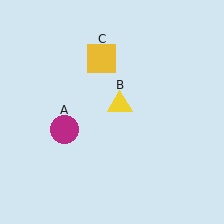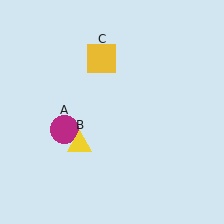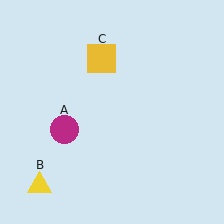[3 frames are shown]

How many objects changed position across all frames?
1 object changed position: yellow triangle (object B).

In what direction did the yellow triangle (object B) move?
The yellow triangle (object B) moved down and to the left.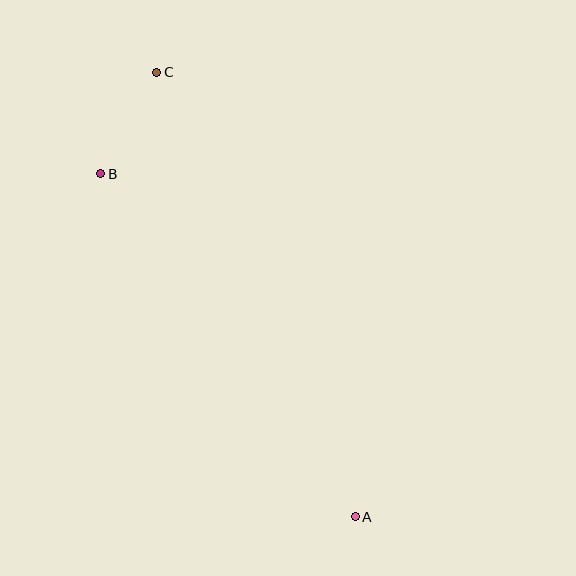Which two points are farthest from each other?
Points A and C are farthest from each other.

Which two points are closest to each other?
Points B and C are closest to each other.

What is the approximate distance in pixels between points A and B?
The distance between A and B is approximately 427 pixels.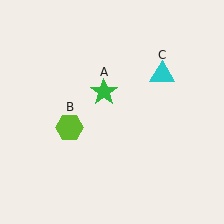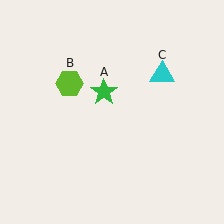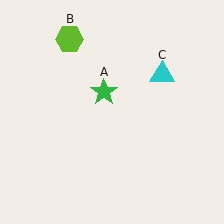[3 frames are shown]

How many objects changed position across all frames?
1 object changed position: lime hexagon (object B).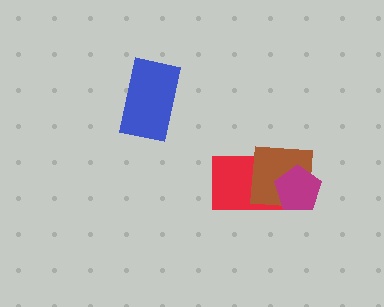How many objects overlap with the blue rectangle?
0 objects overlap with the blue rectangle.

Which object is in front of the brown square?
The magenta pentagon is in front of the brown square.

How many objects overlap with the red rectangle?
2 objects overlap with the red rectangle.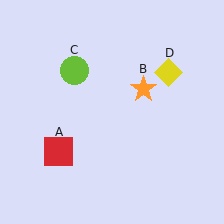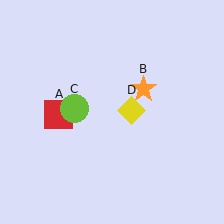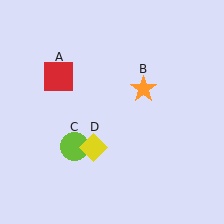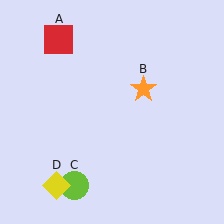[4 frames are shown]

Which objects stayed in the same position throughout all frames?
Orange star (object B) remained stationary.